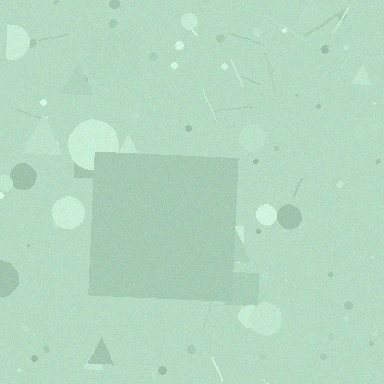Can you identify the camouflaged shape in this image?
The camouflaged shape is a square.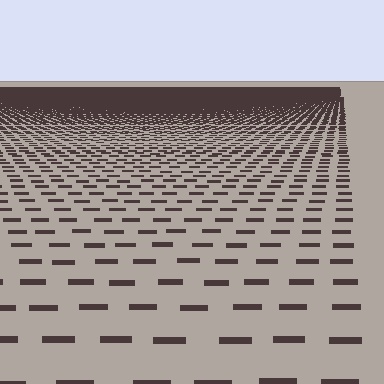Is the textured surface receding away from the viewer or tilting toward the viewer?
The surface is receding away from the viewer. Texture elements get smaller and denser toward the top.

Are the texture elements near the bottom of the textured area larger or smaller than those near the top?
Larger. Near the bottom, elements are closer to the viewer and appear at a bigger on-screen size.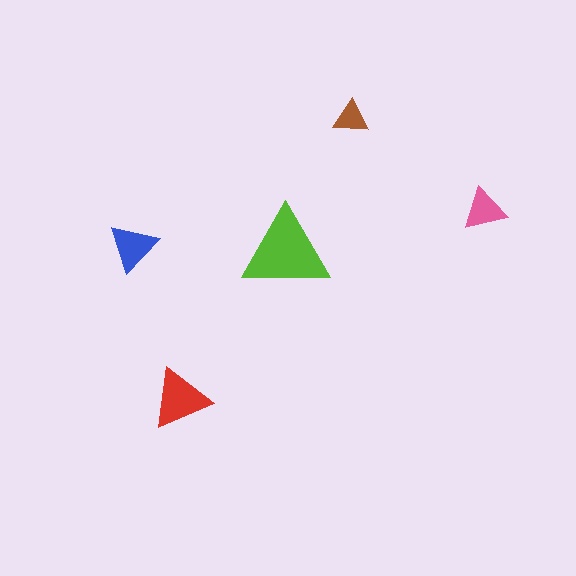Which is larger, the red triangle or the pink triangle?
The red one.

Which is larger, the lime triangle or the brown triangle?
The lime one.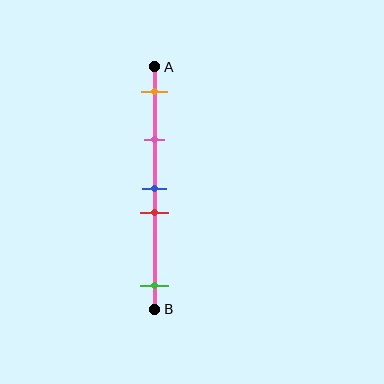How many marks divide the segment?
There are 5 marks dividing the segment.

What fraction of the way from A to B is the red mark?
The red mark is approximately 60% (0.6) of the way from A to B.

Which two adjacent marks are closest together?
The blue and red marks are the closest adjacent pair.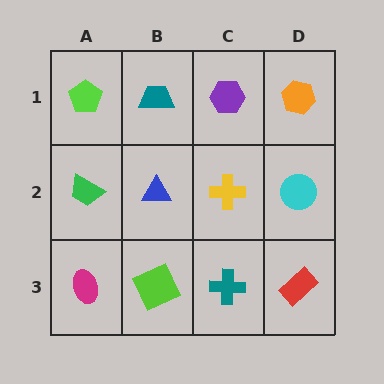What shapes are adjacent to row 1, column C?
A yellow cross (row 2, column C), a teal trapezoid (row 1, column B), an orange hexagon (row 1, column D).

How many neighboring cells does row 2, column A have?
3.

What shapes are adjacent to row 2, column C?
A purple hexagon (row 1, column C), a teal cross (row 3, column C), a blue triangle (row 2, column B), a cyan circle (row 2, column D).